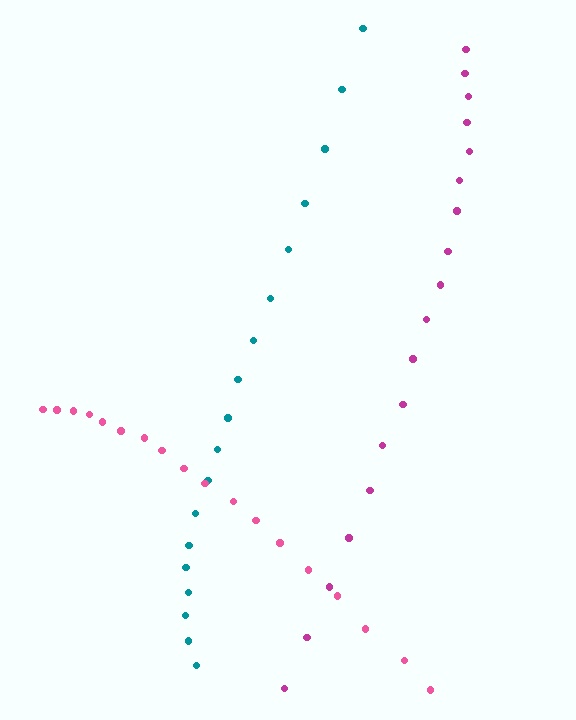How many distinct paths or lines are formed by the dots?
There are 3 distinct paths.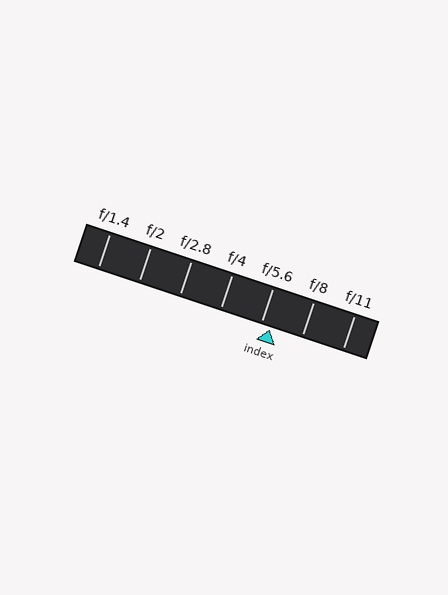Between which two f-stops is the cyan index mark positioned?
The index mark is between f/5.6 and f/8.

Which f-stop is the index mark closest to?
The index mark is closest to f/5.6.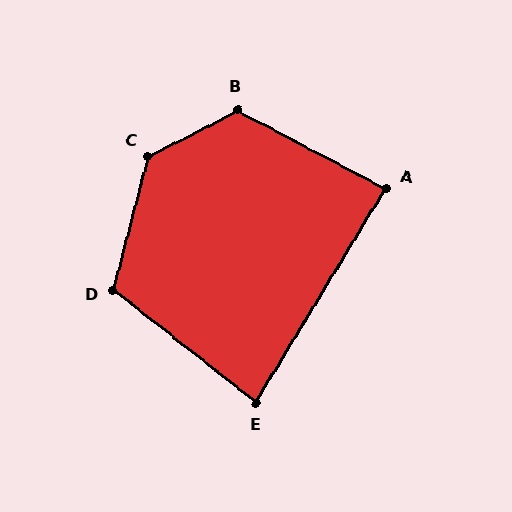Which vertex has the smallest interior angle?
E, at approximately 83 degrees.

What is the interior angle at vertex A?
Approximately 86 degrees (approximately right).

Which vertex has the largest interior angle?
C, at approximately 132 degrees.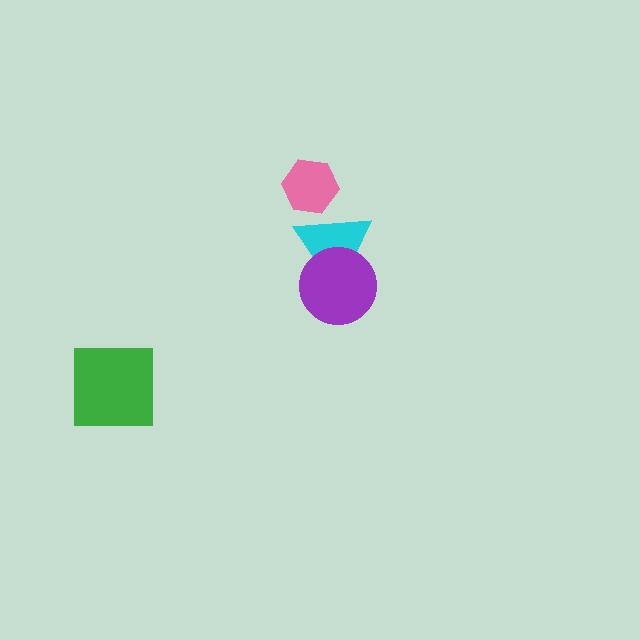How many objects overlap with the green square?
0 objects overlap with the green square.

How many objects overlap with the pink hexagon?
1 object overlaps with the pink hexagon.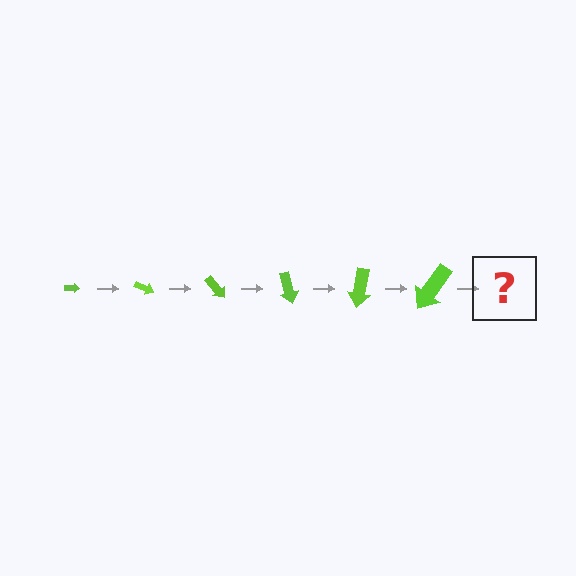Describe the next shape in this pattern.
It should be an arrow, larger than the previous one and rotated 150 degrees from the start.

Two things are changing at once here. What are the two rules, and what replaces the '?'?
The two rules are that the arrow grows larger each step and it rotates 25 degrees each step. The '?' should be an arrow, larger than the previous one and rotated 150 degrees from the start.